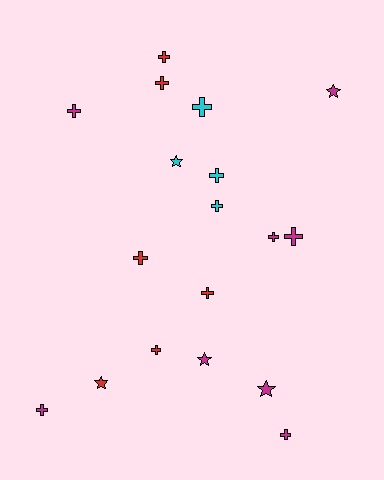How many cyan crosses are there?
There are 3 cyan crosses.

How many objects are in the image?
There are 18 objects.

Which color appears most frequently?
Magenta, with 8 objects.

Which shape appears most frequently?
Cross, with 13 objects.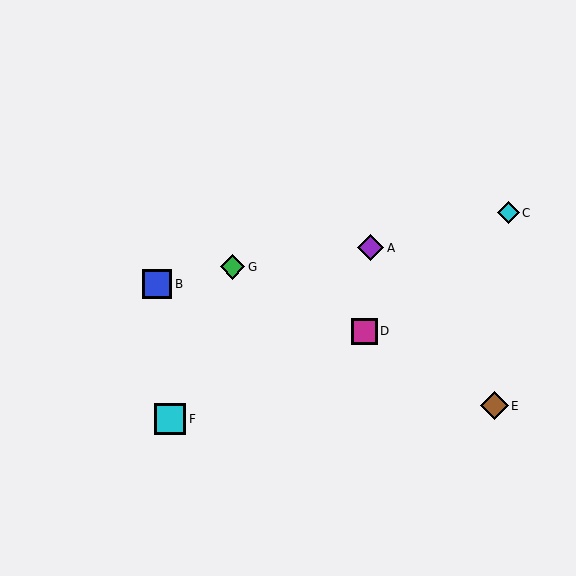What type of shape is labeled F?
Shape F is a cyan square.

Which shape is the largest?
The cyan square (labeled F) is the largest.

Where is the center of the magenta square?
The center of the magenta square is at (364, 331).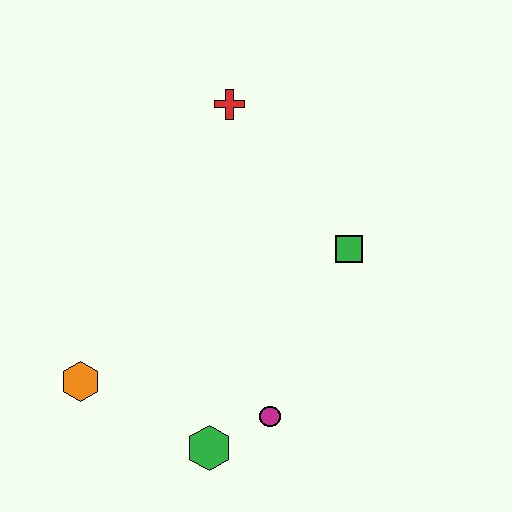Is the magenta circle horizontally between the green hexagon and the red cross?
No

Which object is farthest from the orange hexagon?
The red cross is farthest from the orange hexagon.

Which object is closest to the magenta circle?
The green hexagon is closest to the magenta circle.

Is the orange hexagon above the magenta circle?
Yes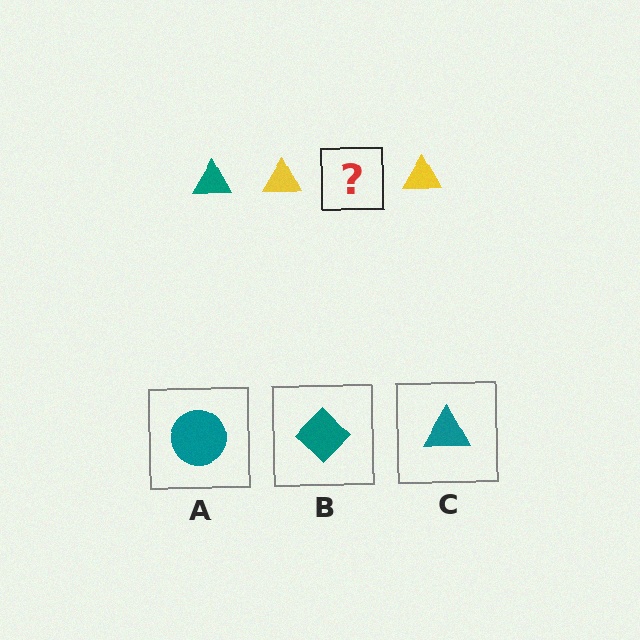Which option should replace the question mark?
Option C.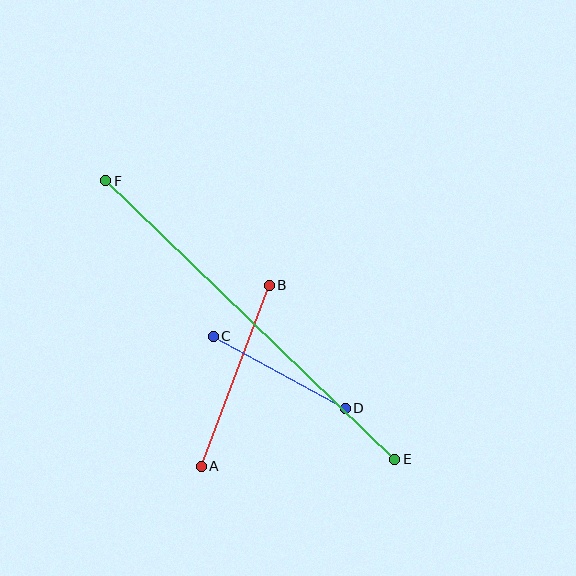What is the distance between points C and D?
The distance is approximately 150 pixels.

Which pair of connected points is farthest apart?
Points E and F are farthest apart.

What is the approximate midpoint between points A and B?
The midpoint is at approximately (235, 376) pixels.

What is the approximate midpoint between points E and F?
The midpoint is at approximately (250, 320) pixels.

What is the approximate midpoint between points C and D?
The midpoint is at approximately (279, 372) pixels.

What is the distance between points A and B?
The distance is approximately 194 pixels.